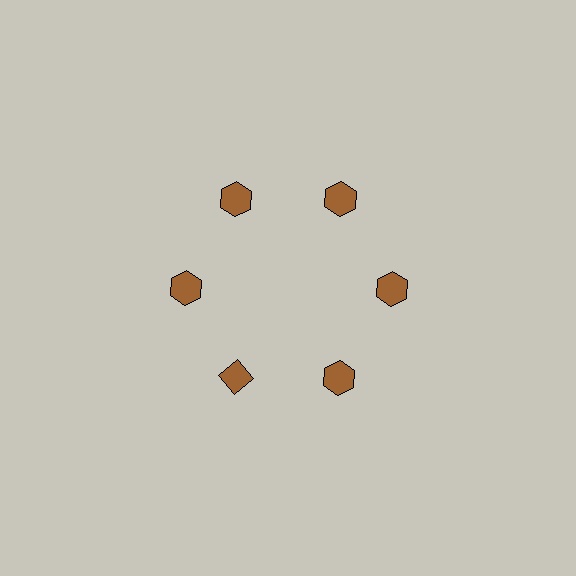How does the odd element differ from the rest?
It has a different shape: diamond instead of hexagon.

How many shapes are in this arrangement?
There are 6 shapes arranged in a ring pattern.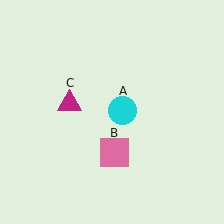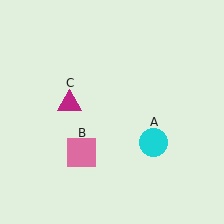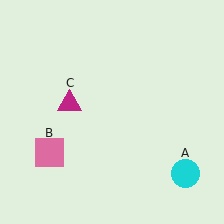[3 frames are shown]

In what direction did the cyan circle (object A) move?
The cyan circle (object A) moved down and to the right.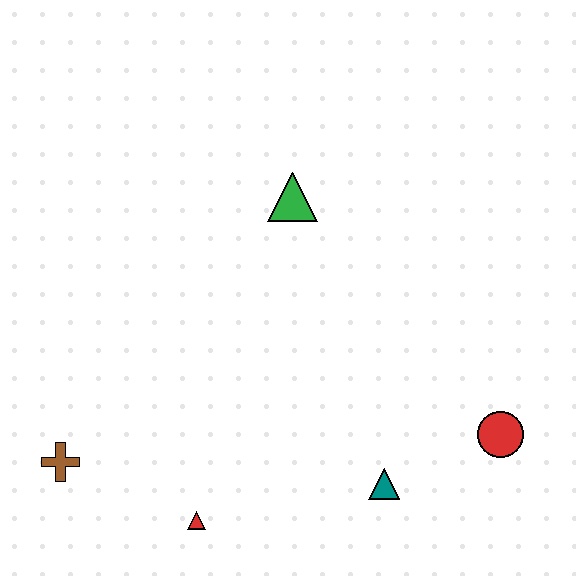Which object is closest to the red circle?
The teal triangle is closest to the red circle.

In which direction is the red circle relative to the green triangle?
The red circle is below the green triangle.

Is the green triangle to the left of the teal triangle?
Yes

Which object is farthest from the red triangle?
The green triangle is farthest from the red triangle.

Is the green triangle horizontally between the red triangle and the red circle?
Yes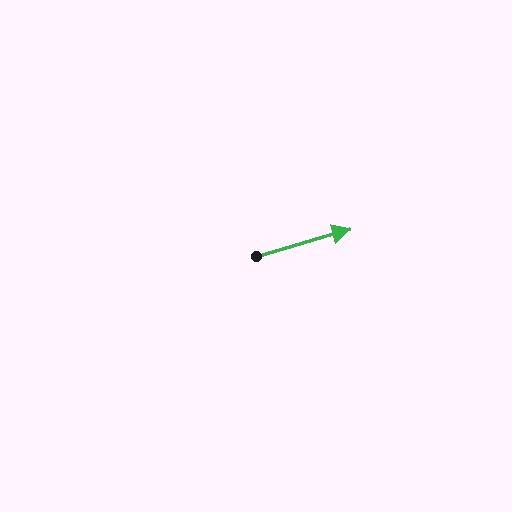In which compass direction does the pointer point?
East.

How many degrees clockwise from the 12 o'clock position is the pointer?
Approximately 74 degrees.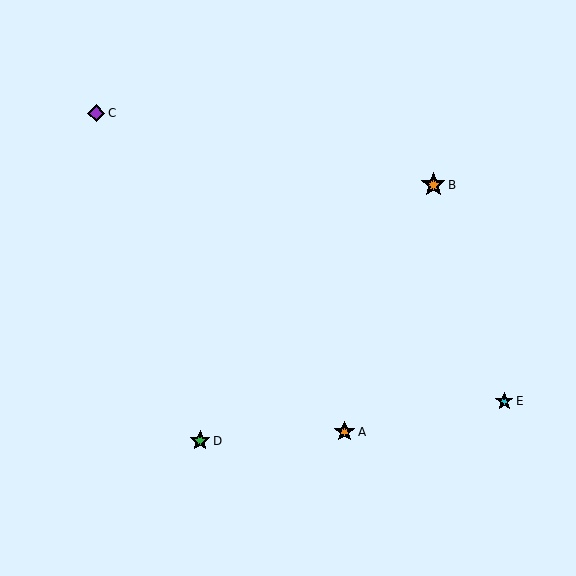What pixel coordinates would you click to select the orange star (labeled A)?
Click at (345, 432) to select the orange star A.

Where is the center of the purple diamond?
The center of the purple diamond is at (96, 113).